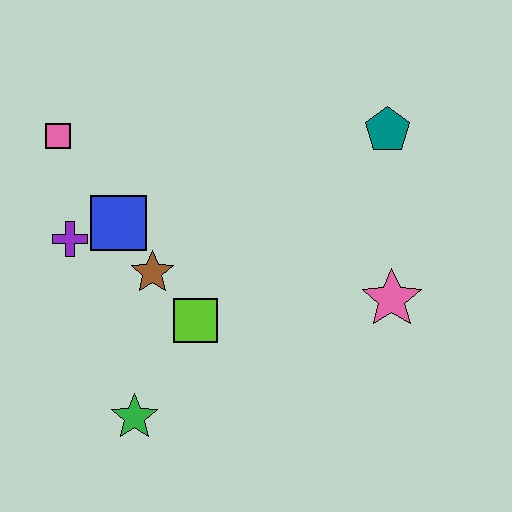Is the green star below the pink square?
Yes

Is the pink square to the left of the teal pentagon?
Yes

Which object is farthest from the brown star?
The teal pentagon is farthest from the brown star.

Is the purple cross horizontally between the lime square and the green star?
No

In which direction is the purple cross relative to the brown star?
The purple cross is to the left of the brown star.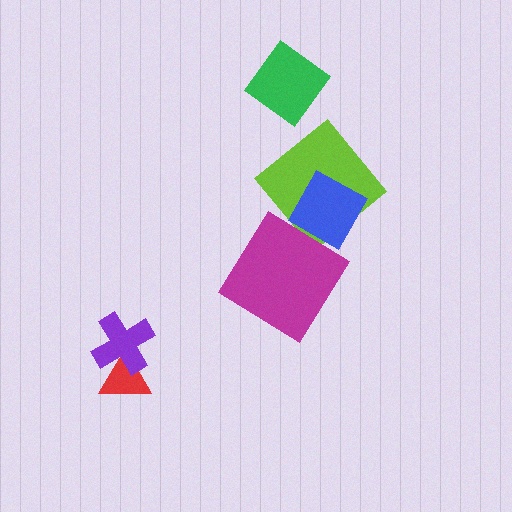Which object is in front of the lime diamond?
The blue square is in front of the lime diamond.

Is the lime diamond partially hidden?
Yes, it is partially covered by another shape.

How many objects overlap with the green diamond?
0 objects overlap with the green diamond.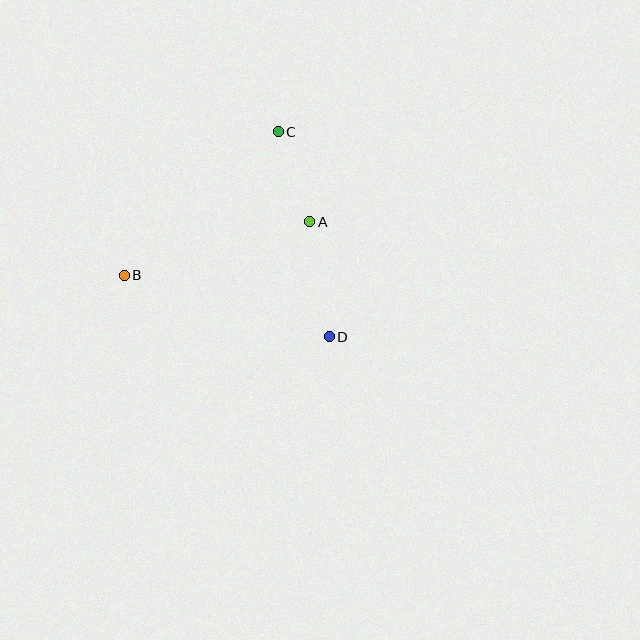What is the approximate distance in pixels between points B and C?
The distance between B and C is approximately 210 pixels.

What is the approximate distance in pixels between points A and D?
The distance between A and D is approximately 117 pixels.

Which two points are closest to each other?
Points A and C are closest to each other.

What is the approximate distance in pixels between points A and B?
The distance between A and B is approximately 193 pixels.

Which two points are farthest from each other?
Points B and D are farthest from each other.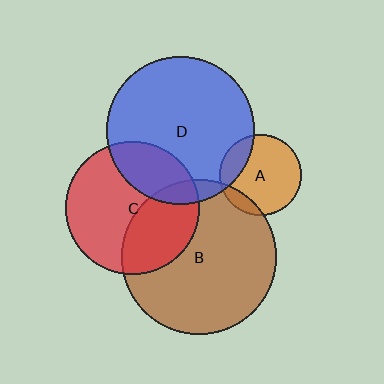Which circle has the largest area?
Circle B (brown).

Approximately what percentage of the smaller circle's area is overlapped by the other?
Approximately 35%.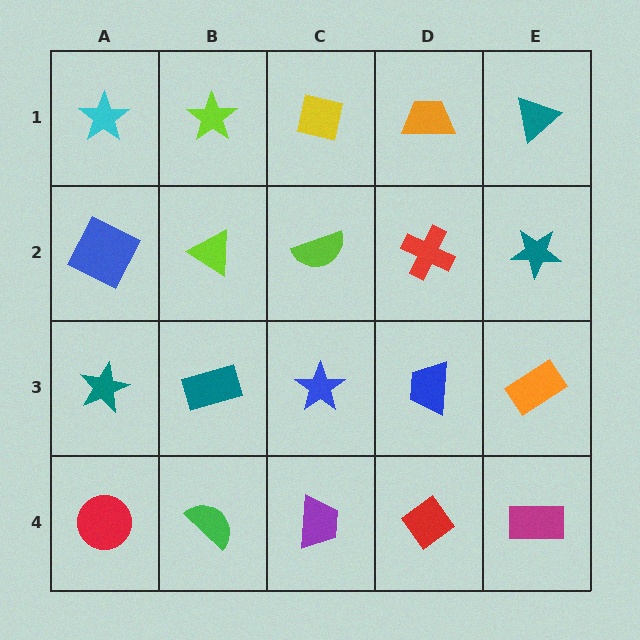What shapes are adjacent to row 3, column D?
A red cross (row 2, column D), a red diamond (row 4, column D), a blue star (row 3, column C), an orange rectangle (row 3, column E).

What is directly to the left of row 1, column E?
An orange trapezoid.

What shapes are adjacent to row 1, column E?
A teal star (row 2, column E), an orange trapezoid (row 1, column D).